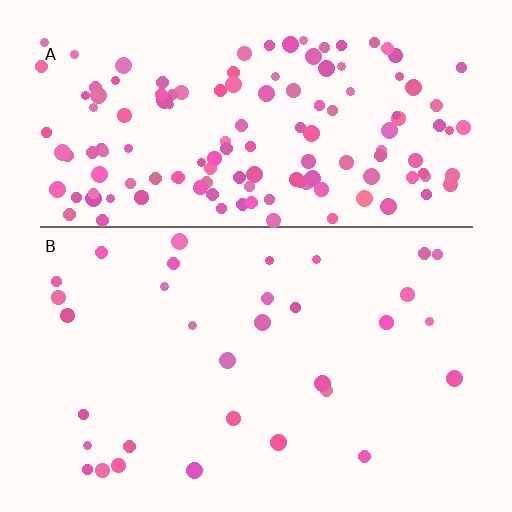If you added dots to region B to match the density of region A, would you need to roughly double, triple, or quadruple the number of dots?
Approximately quadruple.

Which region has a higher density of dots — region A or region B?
A (the top).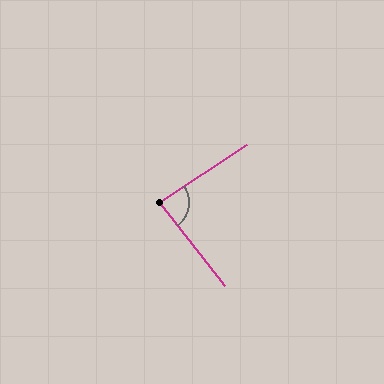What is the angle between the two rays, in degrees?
Approximately 85 degrees.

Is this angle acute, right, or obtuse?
It is approximately a right angle.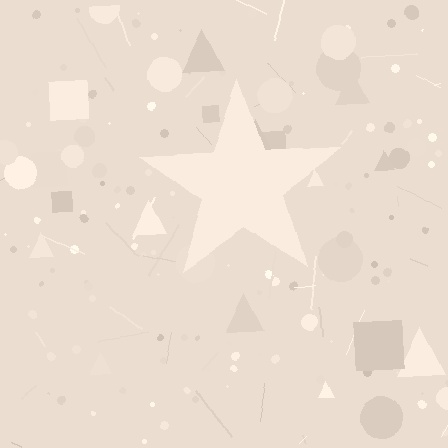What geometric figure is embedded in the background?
A star is embedded in the background.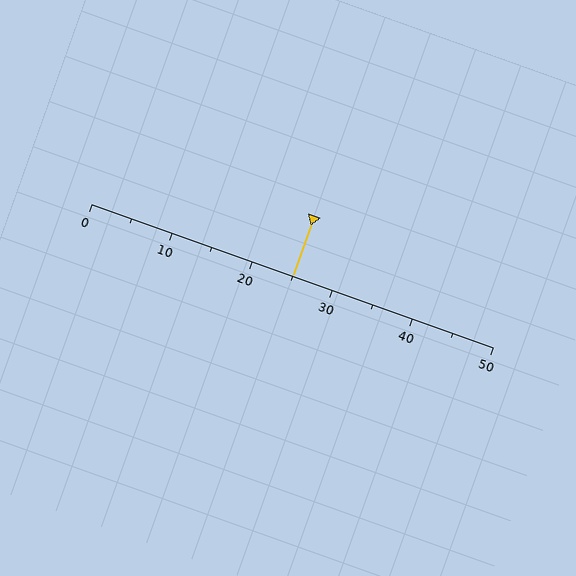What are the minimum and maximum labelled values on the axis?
The axis runs from 0 to 50.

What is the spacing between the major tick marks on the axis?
The major ticks are spaced 10 apart.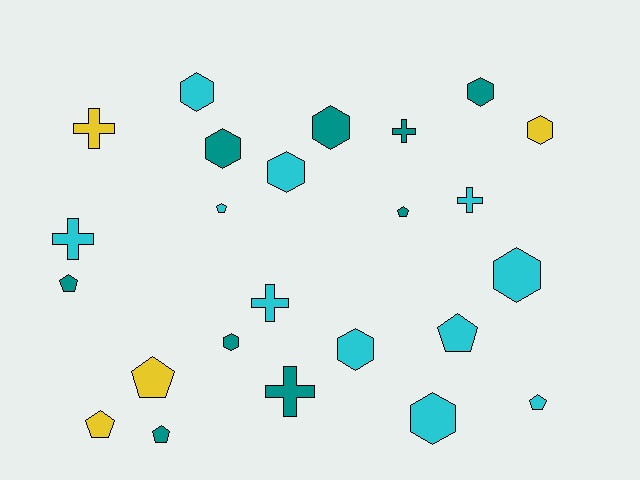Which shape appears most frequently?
Hexagon, with 10 objects.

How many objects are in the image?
There are 24 objects.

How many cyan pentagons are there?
There are 3 cyan pentagons.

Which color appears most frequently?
Cyan, with 11 objects.